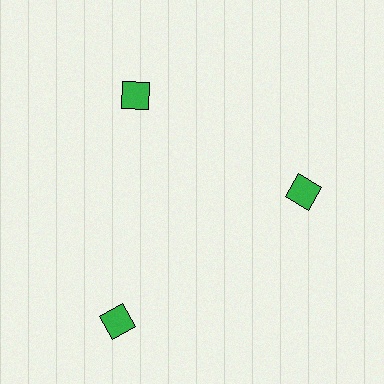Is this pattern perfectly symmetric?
No. The 3 green squares are arranged in a ring, but one element near the 7 o'clock position is pushed outward from the center, breaking the 3-fold rotational symmetry.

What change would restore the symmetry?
The symmetry would be restored by moving it inward, back onto the ring so that all 3 squares sit at equal angles and equal distance from the center.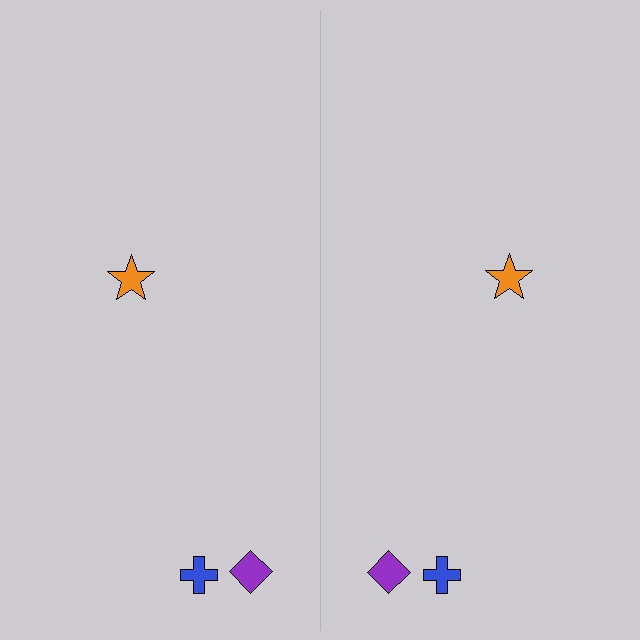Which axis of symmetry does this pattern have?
The pattern has a vertical axis of symmetry running through the center of the image.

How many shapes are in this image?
There are 6 shapes in this image.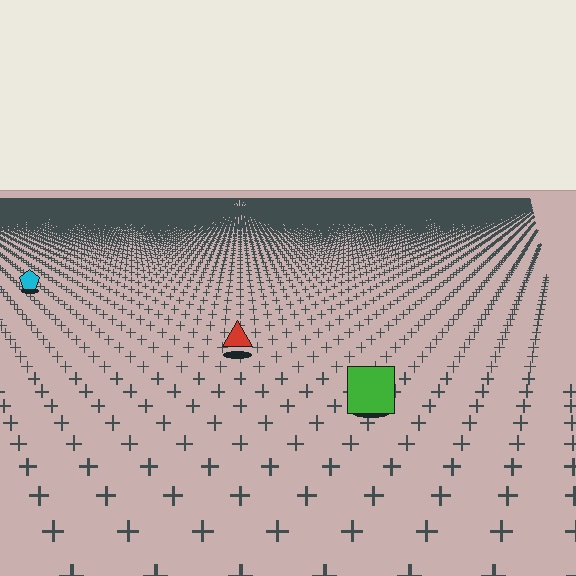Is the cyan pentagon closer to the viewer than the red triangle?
No. The red triangle is closer — you can tell from the texture gradient: the ground texture is coarser near it.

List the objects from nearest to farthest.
From nearest to farthest: the green square, the red triangle, the cyan pentagon.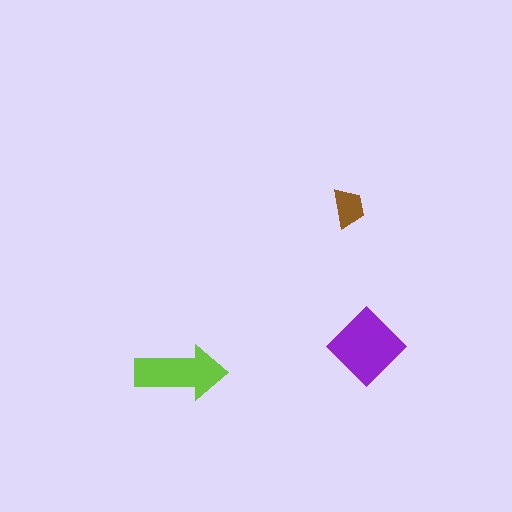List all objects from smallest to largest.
The brown trapezoid, the lime arrow, the purple diamond.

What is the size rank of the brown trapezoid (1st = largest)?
3rd.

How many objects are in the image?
There are 3 objects in the image.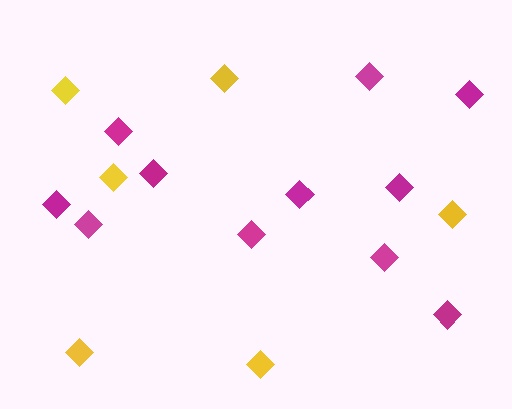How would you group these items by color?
There are 2 groups: one group of yellow diamonds (6) and one group of magenta diamonds (11).